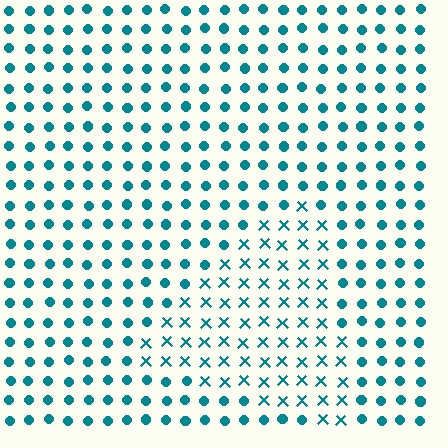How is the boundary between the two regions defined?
The boundary is defined by a change in element shape: X marks inside vs. circles outside. All elements share the same color and spacing.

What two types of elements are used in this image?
The image uses X marks inside the triangle region and circles outside it.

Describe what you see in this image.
The image is filled with small teal elements arranged in a uniform grid. A triangle-shaped region contains X marks, while the surrounding area contains circles. The boundary is defined purely by the change in element shape.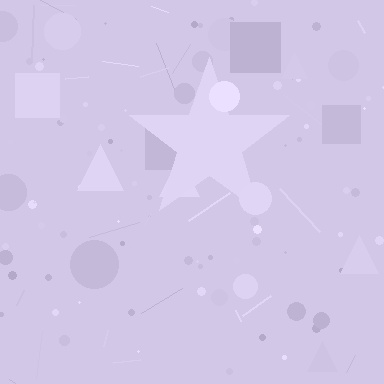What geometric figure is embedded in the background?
A star is embedded in the background.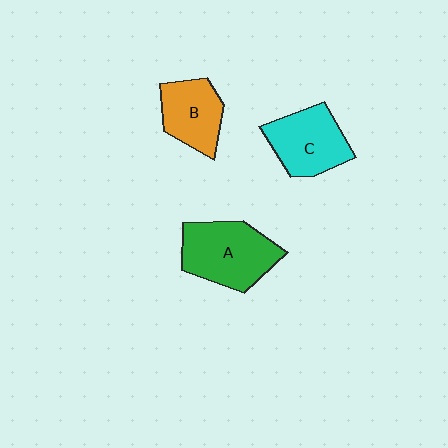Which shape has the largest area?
Shape A (green).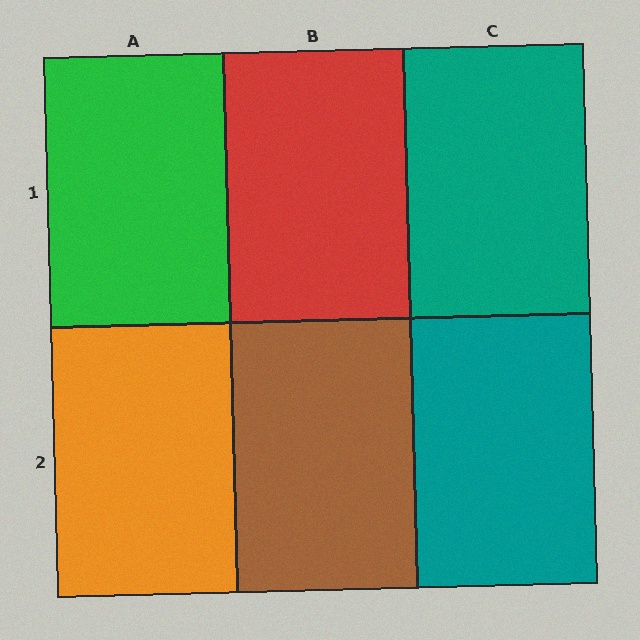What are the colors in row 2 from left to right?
Orange, brown, teal.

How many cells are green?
1 cell is green.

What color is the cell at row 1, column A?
Green.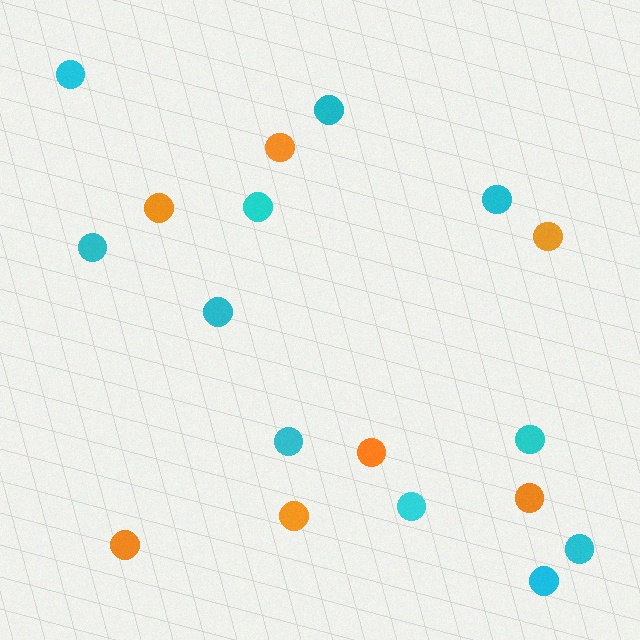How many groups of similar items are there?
There are 2 groups: one group of cyan circles (11) and one group of orange circles (7).